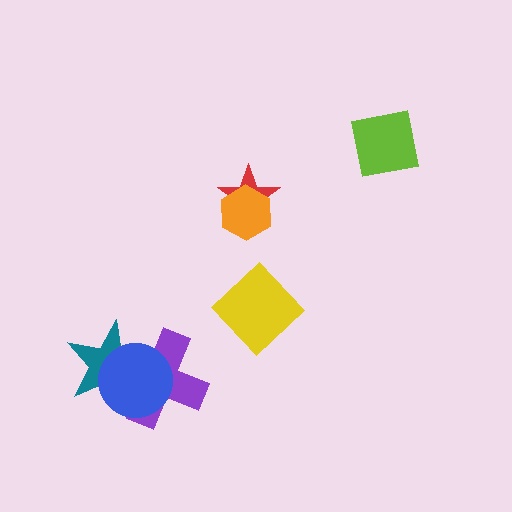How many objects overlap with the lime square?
0 objects overlap with the lime square.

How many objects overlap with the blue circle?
2 objects overlap with the blue circle.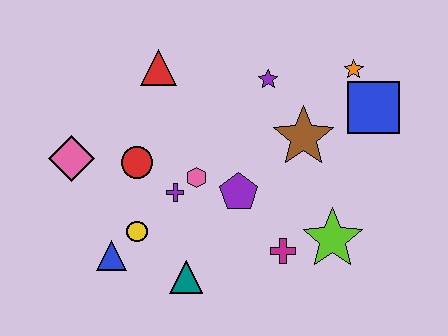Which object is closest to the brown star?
The purple star is closest to the brown star.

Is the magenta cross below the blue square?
Yes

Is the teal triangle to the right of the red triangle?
Yes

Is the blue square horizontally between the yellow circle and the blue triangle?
No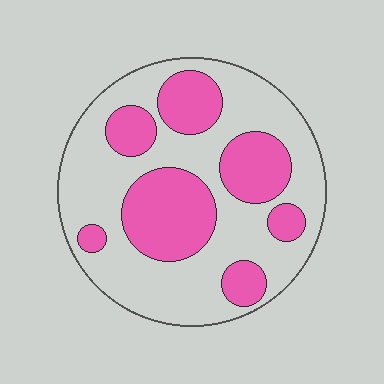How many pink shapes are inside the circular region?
7.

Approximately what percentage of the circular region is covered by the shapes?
Approximately 35%.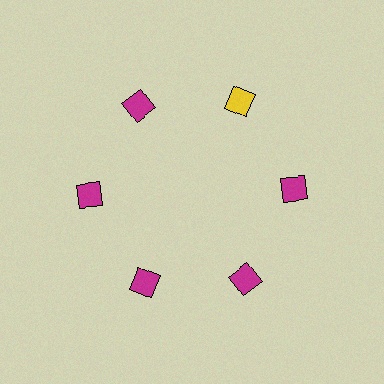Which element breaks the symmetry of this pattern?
The yellow diamond at roughly the 1 o'clock position breaks the symmetry. All other shapes are magenta diamonds.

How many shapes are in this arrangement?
There are 6 shapes arranged in a ring pattern.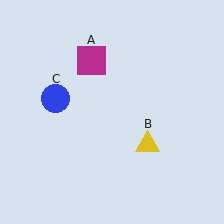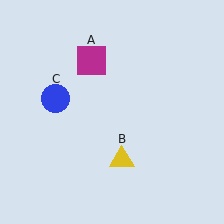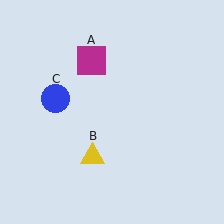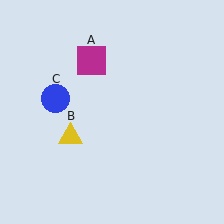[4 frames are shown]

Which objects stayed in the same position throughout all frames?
Magenta square (object A) and blue circle (object C) remained stationary.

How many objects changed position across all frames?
1 object changed position: yellow triangle (object B).